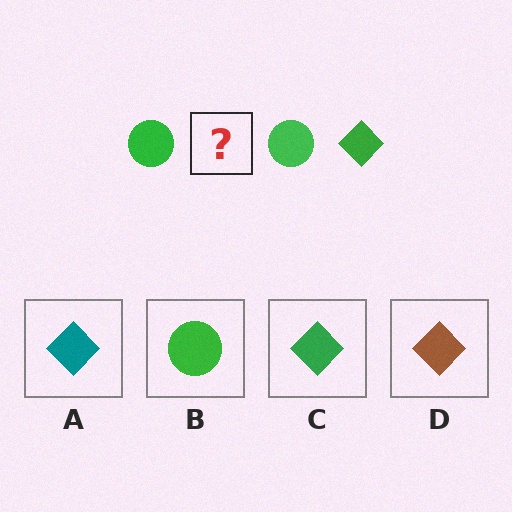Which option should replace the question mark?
Option C.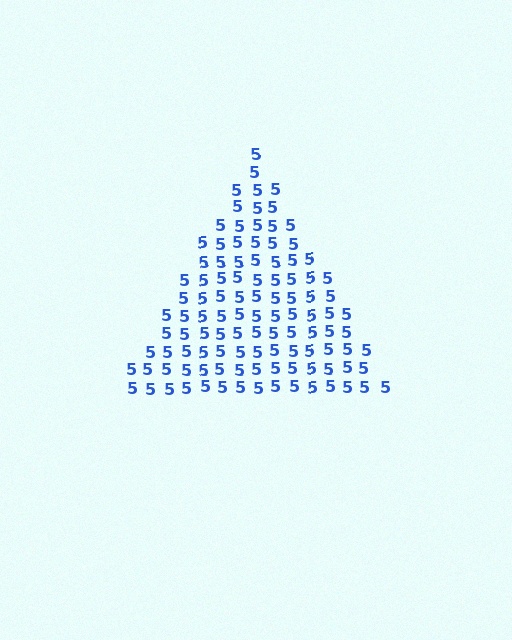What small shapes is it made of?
It is made of small digit 5's.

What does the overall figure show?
The overall figure shows a triangle.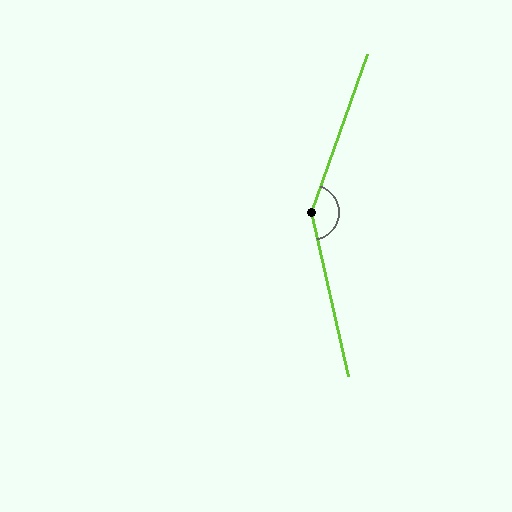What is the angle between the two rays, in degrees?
Approximately 147 degrees.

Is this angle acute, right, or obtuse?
It is obtuse.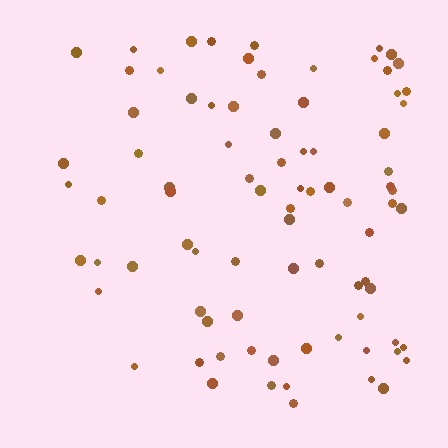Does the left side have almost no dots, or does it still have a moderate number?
Still a moderate number, just noticeably fewer than the right.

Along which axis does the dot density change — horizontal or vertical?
Horizontal.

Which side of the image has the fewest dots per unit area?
The left.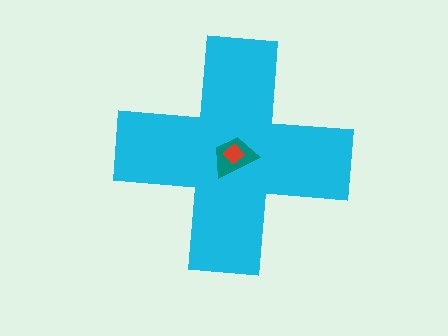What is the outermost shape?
The cyan cross.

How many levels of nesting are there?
3.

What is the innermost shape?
The red diamond.